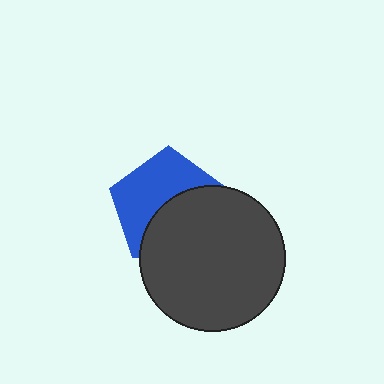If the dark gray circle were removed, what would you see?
You would see the complete blue pentagon.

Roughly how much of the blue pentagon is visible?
About half of it is visible (roughly 51%).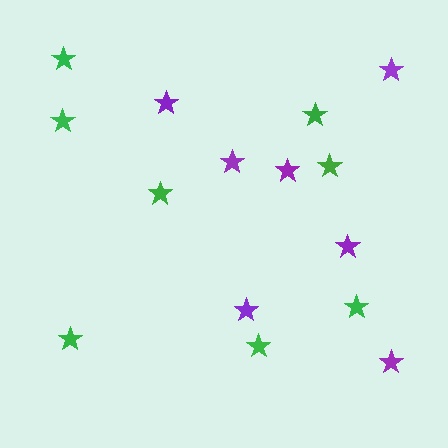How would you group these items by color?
There are 2 groups: one group of purple stars (7) and one group of green stars (8).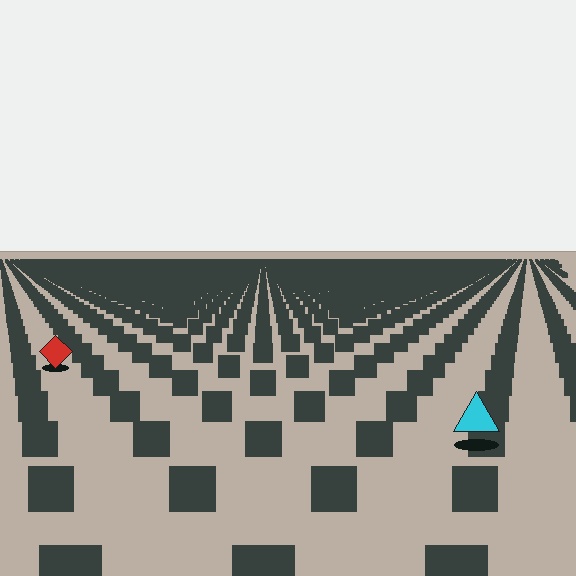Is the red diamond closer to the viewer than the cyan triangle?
No. The cyan triangle is closer — you can tell from the texture gradient: the ground texture is coarser near it.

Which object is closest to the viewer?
The cyan triangle is closest. The texture marks near it are larger and more spread out.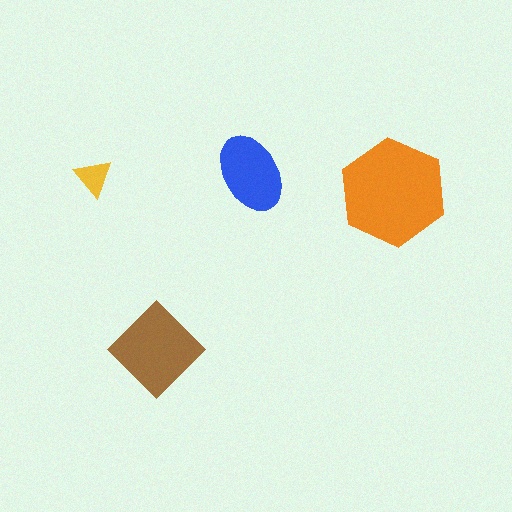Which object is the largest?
The orange hexagon.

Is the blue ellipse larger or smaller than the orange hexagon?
Smaller.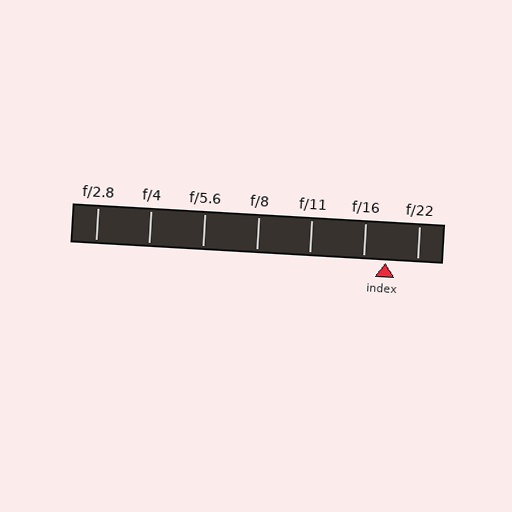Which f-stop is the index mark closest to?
The index mark is closest to f/16.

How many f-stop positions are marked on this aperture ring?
There are 7 f-stop positions marked.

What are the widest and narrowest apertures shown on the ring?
The widest aperture shown is f/2.8 and the narrowest is f/22.